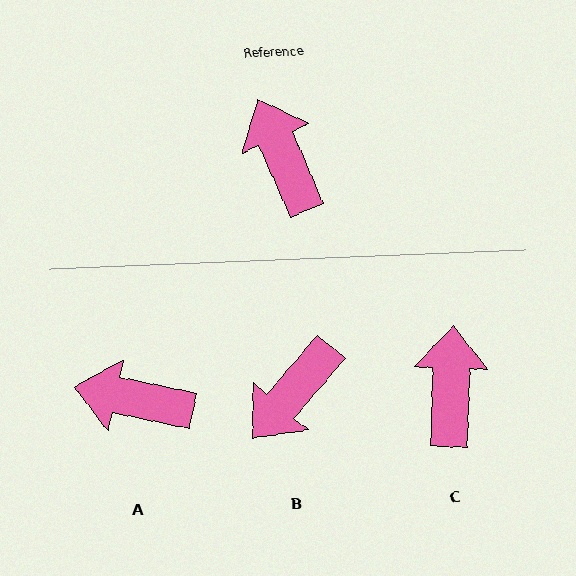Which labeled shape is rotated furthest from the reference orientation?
B, about 116 degrees away.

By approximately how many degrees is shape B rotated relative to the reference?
Approximately 116 degrees counter-clockwise.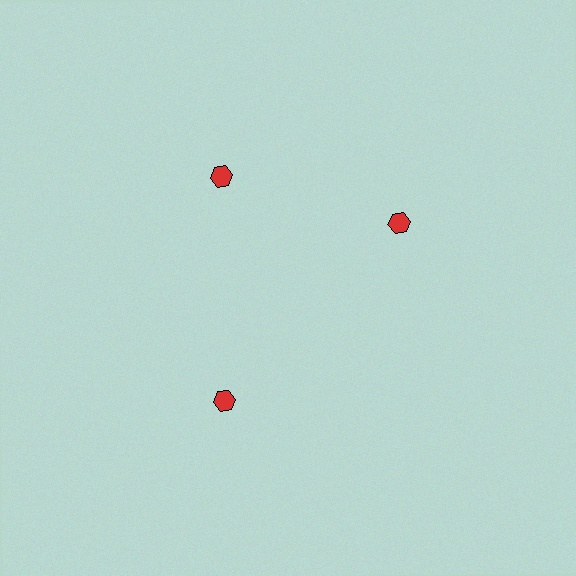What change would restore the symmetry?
The symmetry would be restored by rotating it back into even spacing with its neighbors so that all 3 hexagons sit at equal angles and equal distance from the center.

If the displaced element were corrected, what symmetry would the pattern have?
It would have 3-fold rotational symmetry — the pattern would map onto itself every 120 degrees.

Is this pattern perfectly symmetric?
No. The 3 red hexagons are arranged in a ring, but one element near the 3 o'clock position is rotated out of alignment along the ring, breaking the 3-fold rotational symmetry.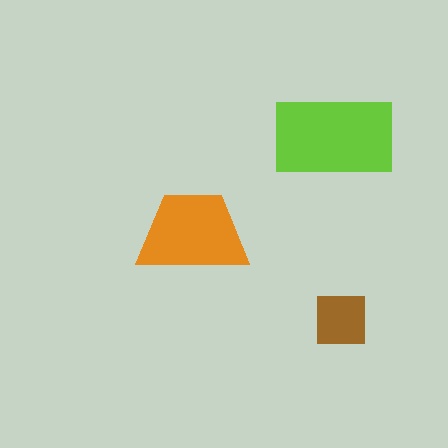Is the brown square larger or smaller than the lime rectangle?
Smaller.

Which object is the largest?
The lime rectangle.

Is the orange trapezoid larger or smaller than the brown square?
Larger.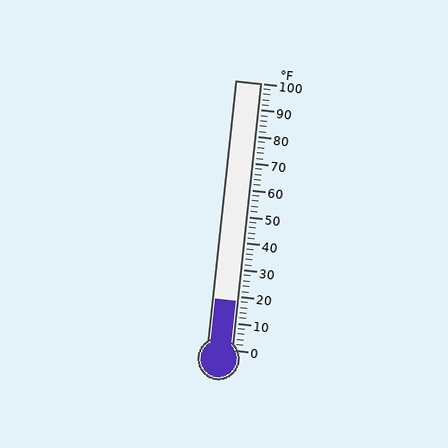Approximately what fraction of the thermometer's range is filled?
The thermometer is filled to approximately 20% of its range.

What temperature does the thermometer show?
The thermometer shows approximately 18°F.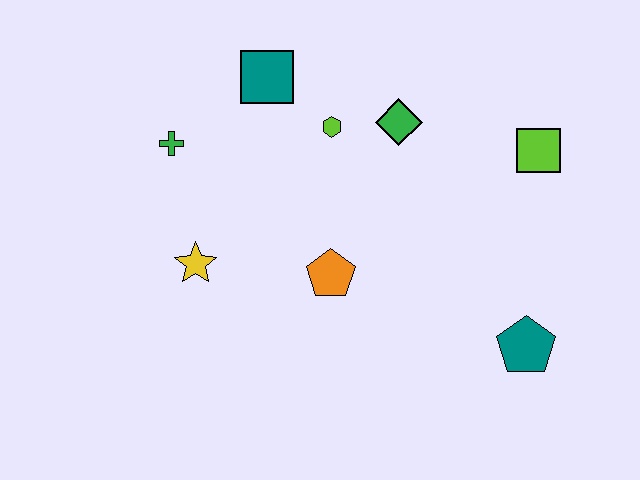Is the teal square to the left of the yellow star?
No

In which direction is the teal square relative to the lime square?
The teal square is to the left of the lime square.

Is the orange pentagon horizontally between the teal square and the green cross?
No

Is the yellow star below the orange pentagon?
No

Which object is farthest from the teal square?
The teal pentagon is farthest from the teal square.